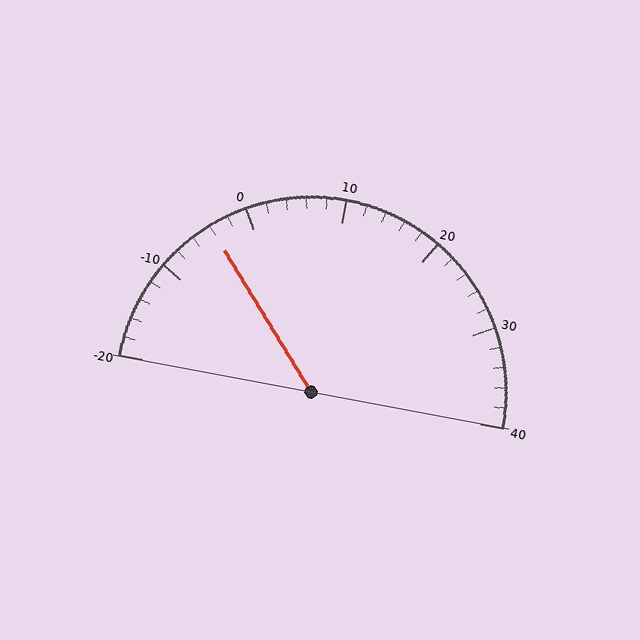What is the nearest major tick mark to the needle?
The nearest major tick mark is 0.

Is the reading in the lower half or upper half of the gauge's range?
The reading is in the lower half of the range (-20 to 40).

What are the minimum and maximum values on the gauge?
The gauge ranges from -20 to 40.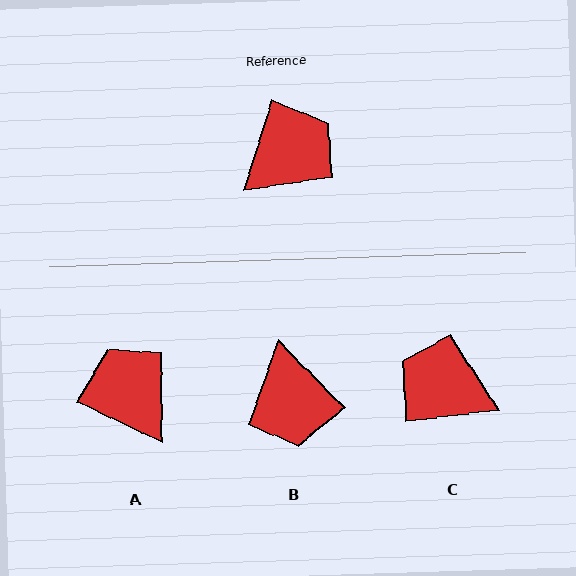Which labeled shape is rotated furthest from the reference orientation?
B, about 118 degrees away.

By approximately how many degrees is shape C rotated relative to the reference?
Approximately 115 degrees counter-clockwise.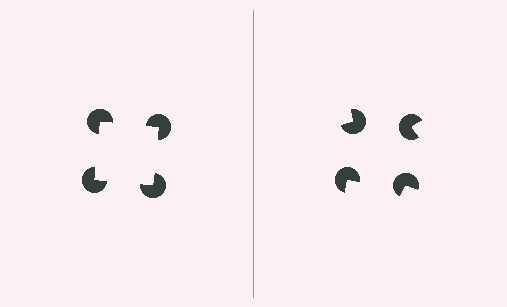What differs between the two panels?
The pac-man discs are positioned identically on both sides; only the wedge orientations differ. On the left they align to a square; on the right they are misaligned.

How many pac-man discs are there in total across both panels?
8 — 4 on each side.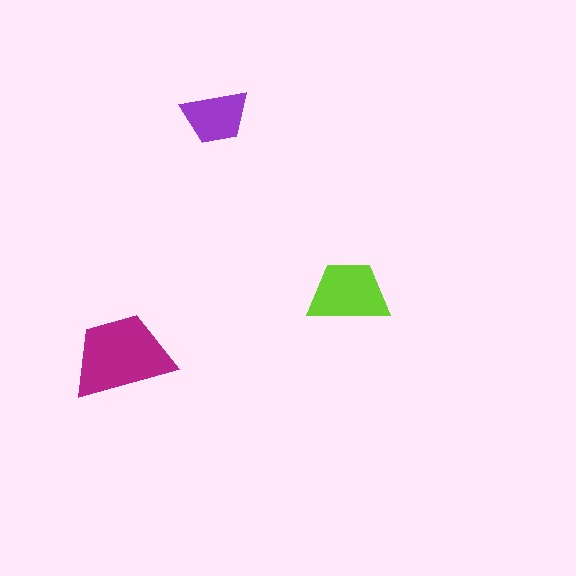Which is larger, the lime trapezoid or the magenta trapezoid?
The magenta one.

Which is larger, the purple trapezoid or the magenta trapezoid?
The magenta one.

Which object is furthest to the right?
The lime trapezoid is rightmost.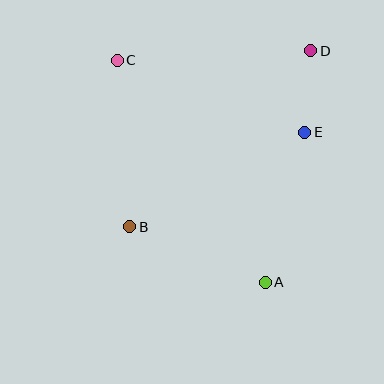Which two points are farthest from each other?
Points A and C are farthest from each other.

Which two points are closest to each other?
Points D and E are closest to each other.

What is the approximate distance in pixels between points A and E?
The distance between A and E is approximately 155 pixels.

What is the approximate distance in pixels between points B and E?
The distance between B and E is approximately 199 pixels.